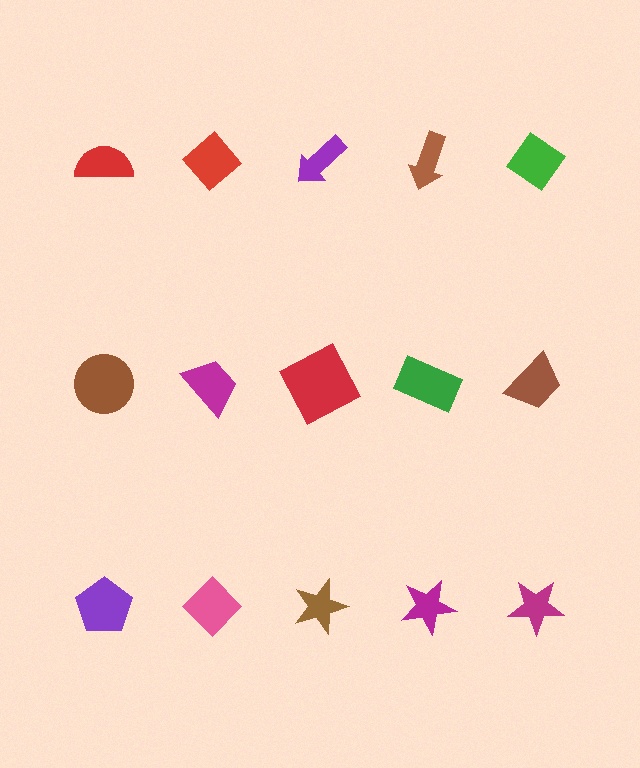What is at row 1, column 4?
A brown arrow.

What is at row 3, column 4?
A magenta star.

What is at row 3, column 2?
A pink diamond.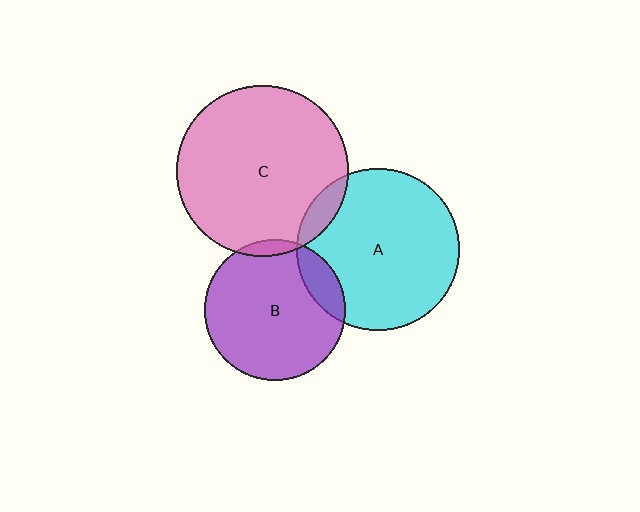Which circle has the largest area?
Circle C (pink).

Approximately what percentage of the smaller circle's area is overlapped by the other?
Approximately 15%.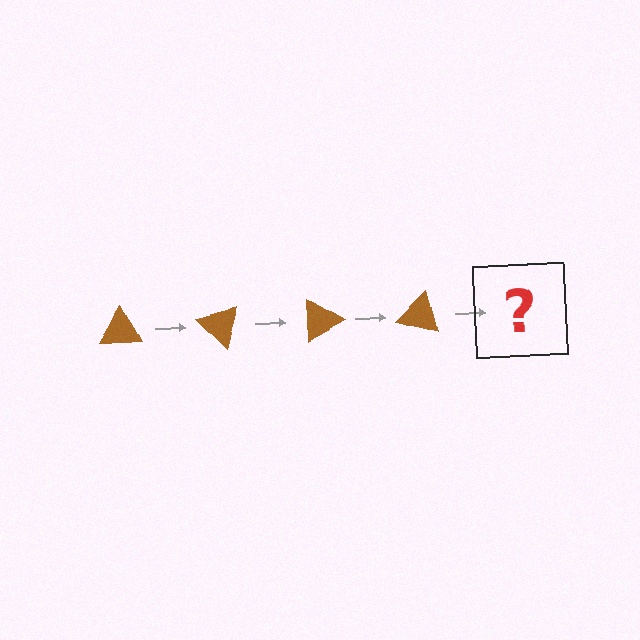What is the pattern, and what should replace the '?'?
The pattern is that the triangle rotates 45 degrees each step. The '?' should be a brown triangle rotated 180 degrees.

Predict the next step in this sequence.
The next step is a brown triangle rotated 180 degrees.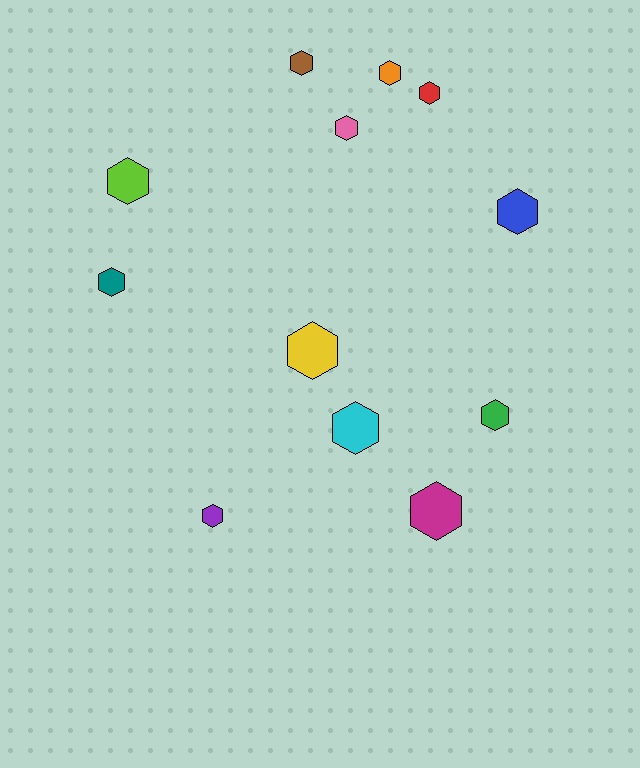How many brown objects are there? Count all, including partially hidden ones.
There is 1 brown object.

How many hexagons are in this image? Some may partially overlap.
There are 12 hexagons.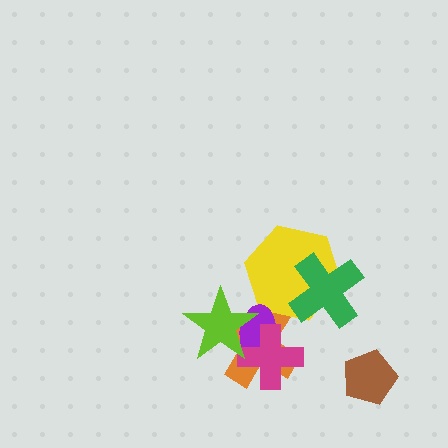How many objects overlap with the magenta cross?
3 objects overlap with the magenta cross.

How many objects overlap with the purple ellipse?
4 objects overlap with the purple ellipse.